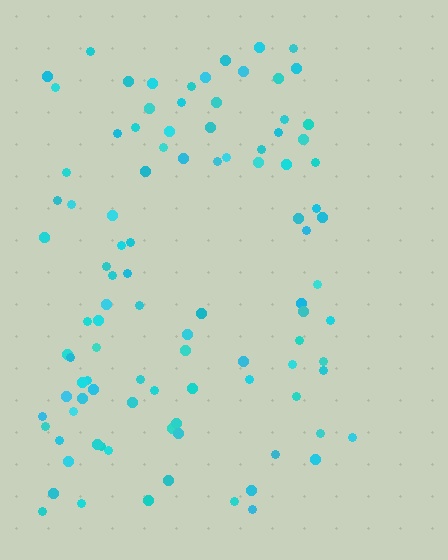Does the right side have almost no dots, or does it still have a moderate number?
Still a moderate number, just noticeably fewer than the left.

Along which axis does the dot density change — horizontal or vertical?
Horizontal.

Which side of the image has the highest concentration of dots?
The left.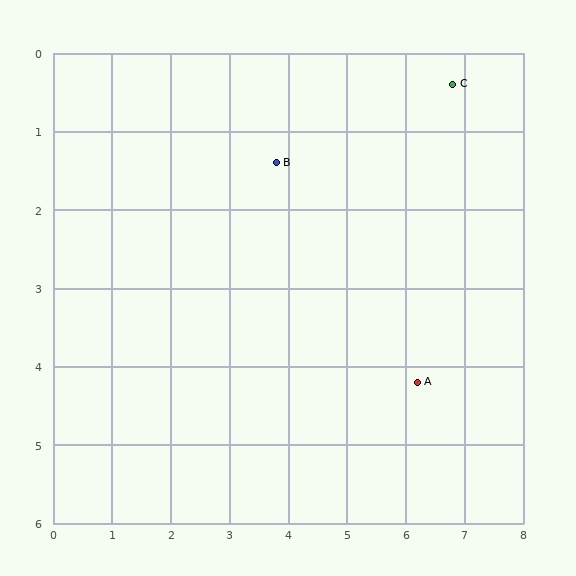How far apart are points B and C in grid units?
Points B and C are about 3.2 grid units apart.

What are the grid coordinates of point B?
Point B is at approximately (3.8, 1.4).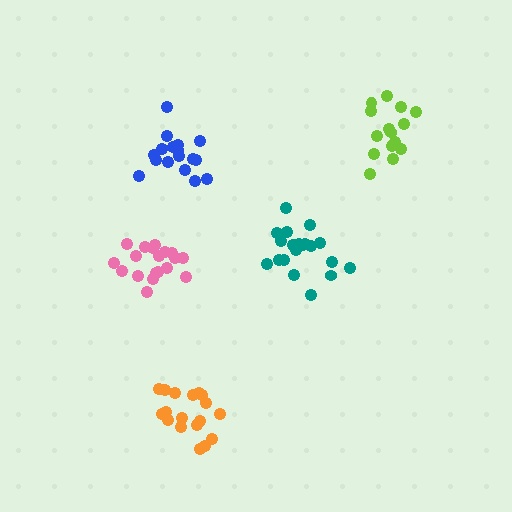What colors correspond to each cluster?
The clusters are colored: orange, teal, pink, blue, lime.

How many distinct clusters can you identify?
There are 5 distinct clusters.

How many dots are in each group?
Group 1: 18 dots, Group 2: 20 dots, Group 3: 20 dots, Group 4: 17 dots, Group 5: 15 dots (90 total).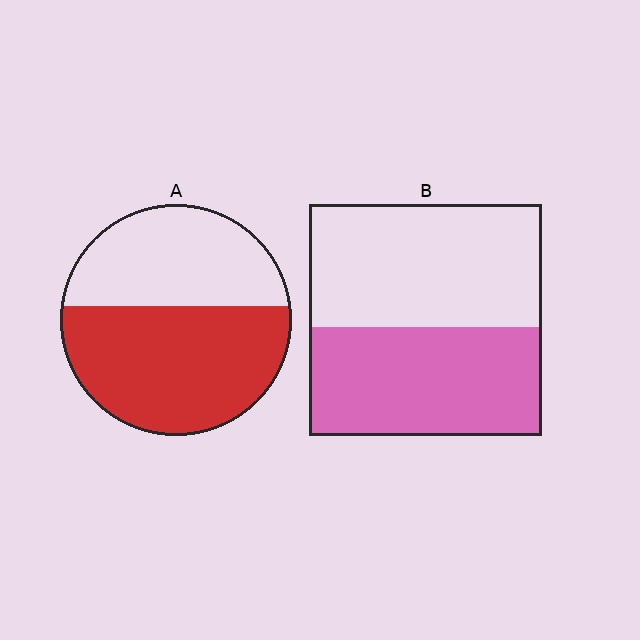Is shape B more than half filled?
Roughly half.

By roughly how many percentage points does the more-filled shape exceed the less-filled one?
By roughly 10 percentage points (A over B).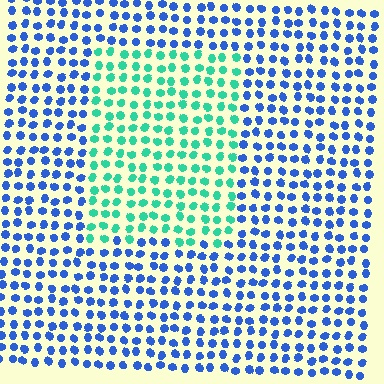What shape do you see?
I see a rectangle.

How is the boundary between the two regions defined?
The boundary is defined purely by a slight shift in hue (about 62 degrees). Spacing, size, and orientation are identical on both sides.